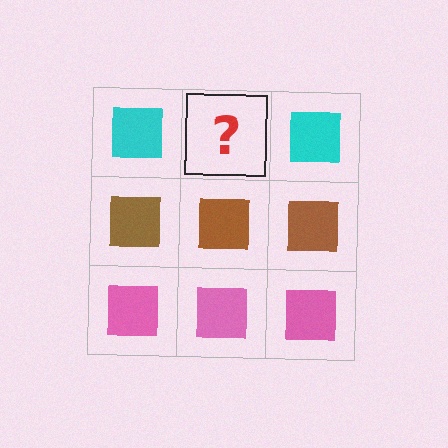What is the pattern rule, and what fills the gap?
The rule is that each row has a consistent color. The gap should be filled with a cyan square.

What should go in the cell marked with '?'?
The missing cell should contain a cyan square.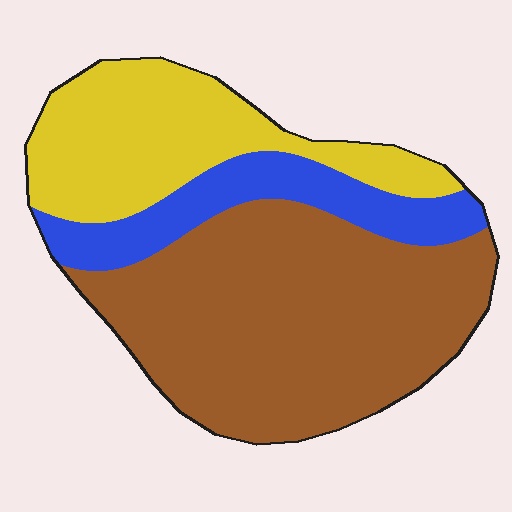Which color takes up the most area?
Brown, at roughly 55%.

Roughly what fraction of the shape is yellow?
Yellow covers roughly 30% of the shape.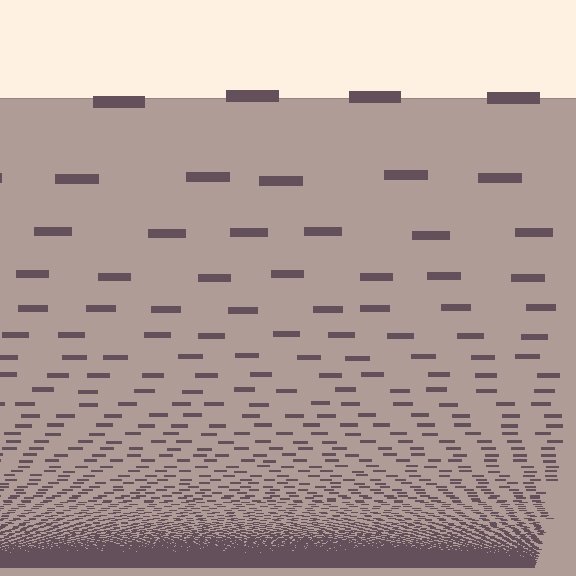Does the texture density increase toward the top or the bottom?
Density increases toward the bottom.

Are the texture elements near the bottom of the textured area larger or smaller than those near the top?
Smaller. The gradient is inverted — elements near the bottom are smaller and denser.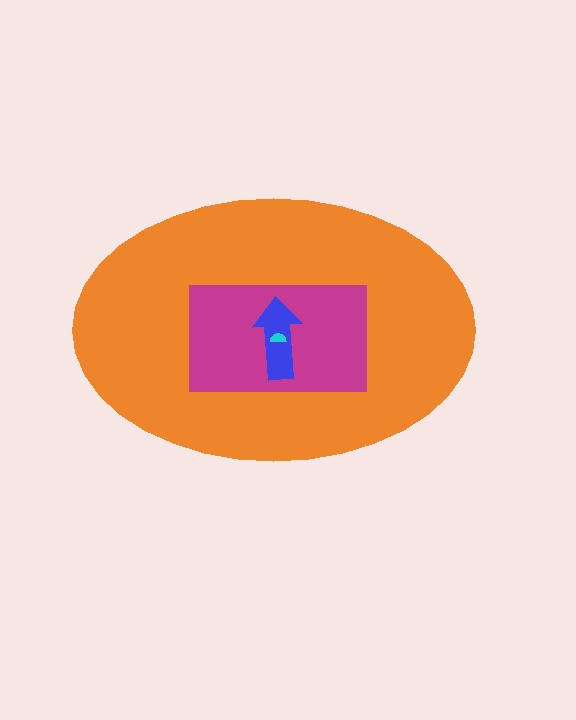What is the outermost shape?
The orange ellipse.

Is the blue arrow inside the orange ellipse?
Yes.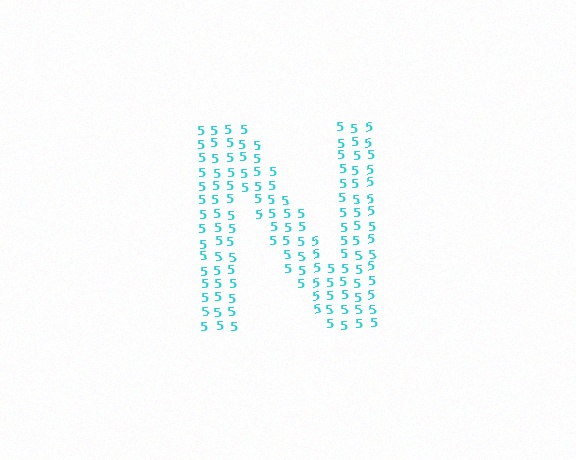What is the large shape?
The large shape is the letter N.